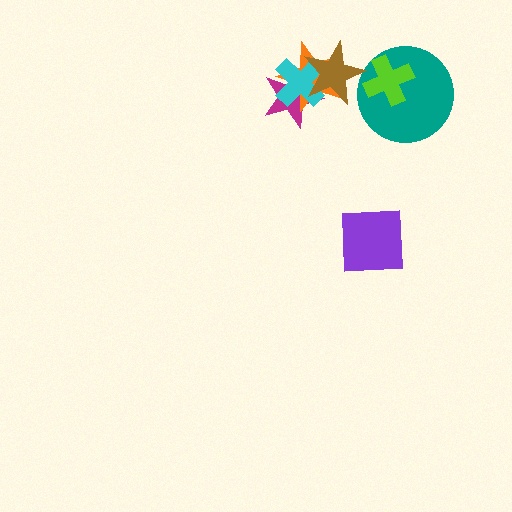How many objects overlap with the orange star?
3 objects overlap with the orange star.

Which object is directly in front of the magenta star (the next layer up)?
The orange star is directly in front of the magenta star.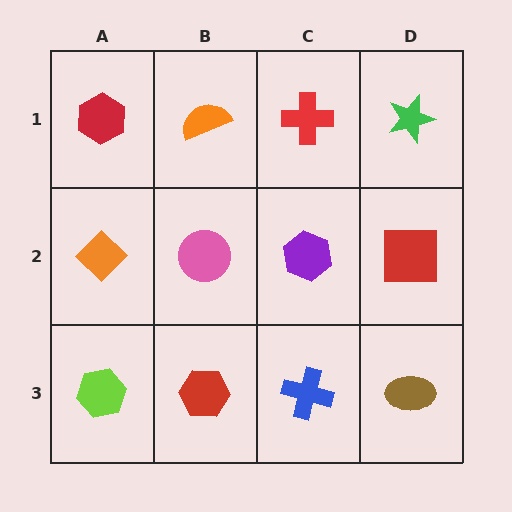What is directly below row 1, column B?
A pink circle.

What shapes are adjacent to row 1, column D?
A red square (row 2, column D), a red cross (row 1, column C).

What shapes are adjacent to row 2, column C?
A red cross (row 1, column C), a blue cross (row 3, column C), a pink circle (row 2, column B), a red square (row 2, column D).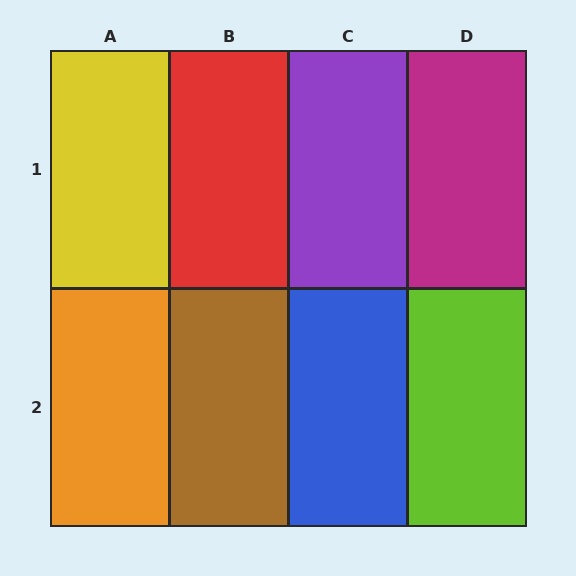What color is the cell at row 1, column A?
Yellow.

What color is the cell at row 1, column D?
Magenta.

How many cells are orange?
1 cell is orange.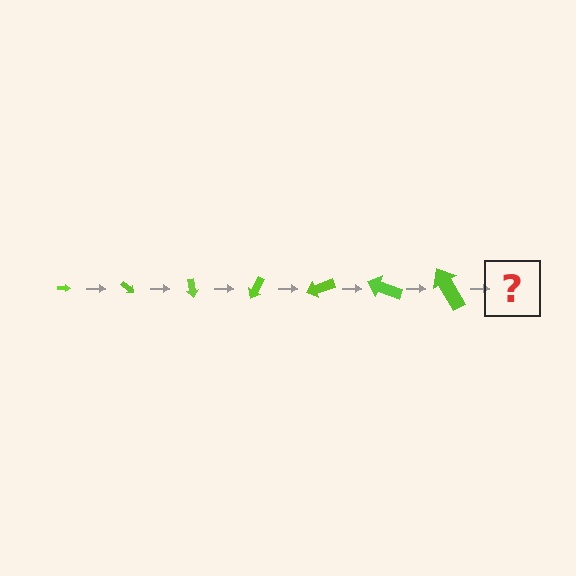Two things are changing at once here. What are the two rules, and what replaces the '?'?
The two rules are that the arrow grows larger each step and it rotates 40 degrees each step. The '?' should be an arrow, larger than the previous one and rotated 280 degrees from the start.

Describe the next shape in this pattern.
It should be an arrow, larger than the previous one and rotated 280 degrees from the start.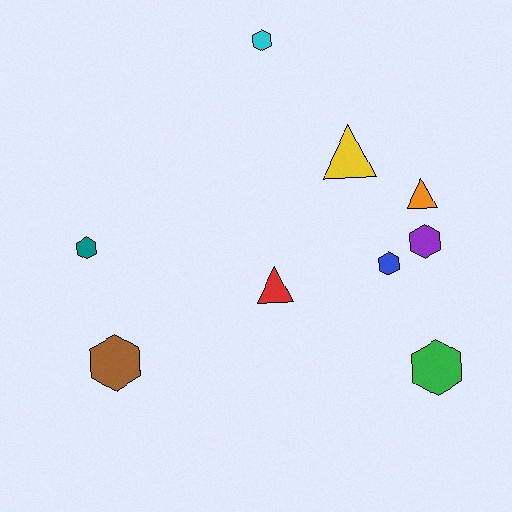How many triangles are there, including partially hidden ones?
There are 3 triangles.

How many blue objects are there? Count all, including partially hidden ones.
There is 1 blue object.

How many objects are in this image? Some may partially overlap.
There are 9 objects.